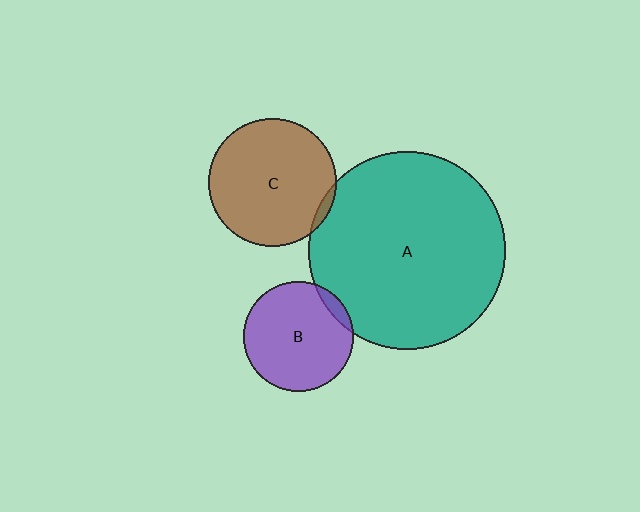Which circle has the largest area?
Circle A (teal).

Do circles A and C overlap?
Yes.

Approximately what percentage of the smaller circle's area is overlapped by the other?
Approximately 5%.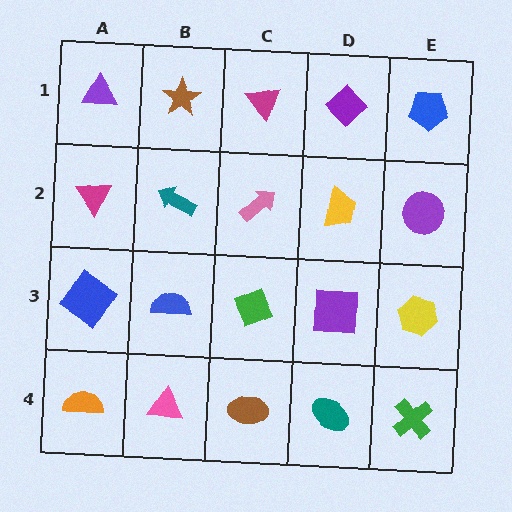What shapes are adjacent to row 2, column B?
A brown star (row 1, column B), a blue semicircle (row 3, column B), a magenta triangle (row 2, column A), a pink arrow (row 2, column C).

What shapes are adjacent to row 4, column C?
A green diamond (row 3, column C), a pink triangle (row 4, column B), a teal ellipse (row 4, column D).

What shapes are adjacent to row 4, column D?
A purple square (row 3, column D), a brown ellipse (row 4, column C), a green cross (row 4, column E).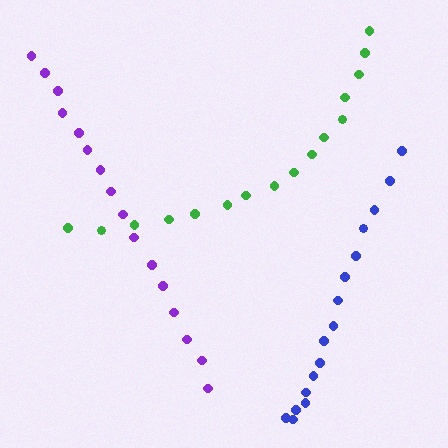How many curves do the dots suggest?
There are 3 distinct paths.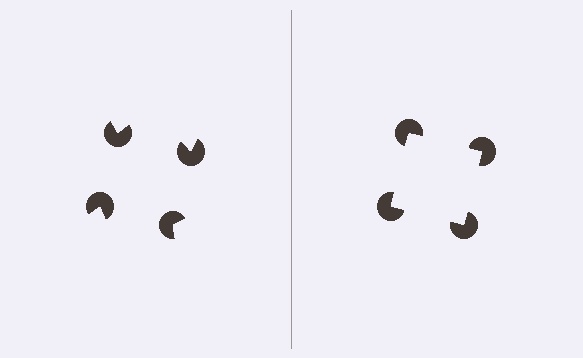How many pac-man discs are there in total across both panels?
8 — 4 on each side.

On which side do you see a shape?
An illusory square appears on the right side. On the left side the wedge cuts are rotated, so no coherent shape forms.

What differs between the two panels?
The pac-man discs are positioned identically on both sides; only the wedge orientations differ. On the right they align to a square; on the left they are misaligned.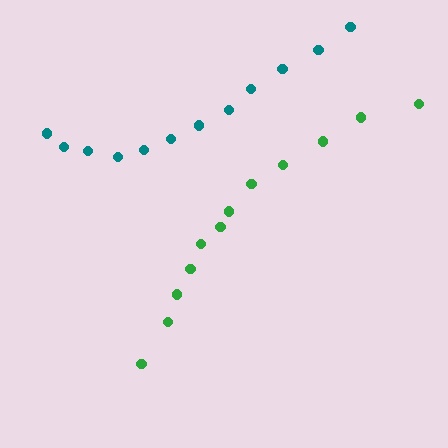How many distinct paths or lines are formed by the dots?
There are 2 distinct paths.